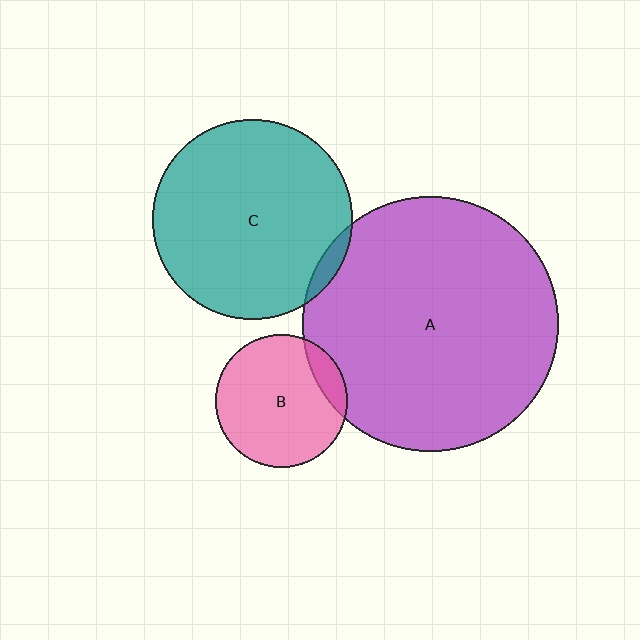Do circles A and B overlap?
Yes.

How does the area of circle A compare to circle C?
Approximately 1.6 times.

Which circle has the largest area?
Circle A (purple).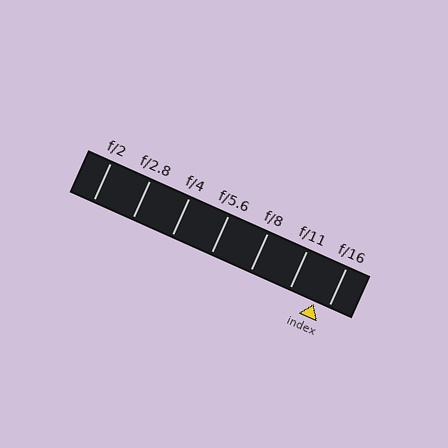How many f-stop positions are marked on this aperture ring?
There are 7 f-stop positions marked.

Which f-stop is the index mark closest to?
The index mark is closest to f/16.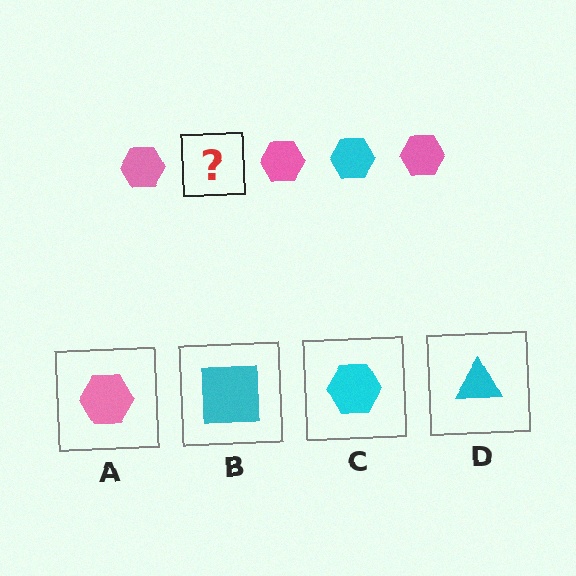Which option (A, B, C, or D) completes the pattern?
C.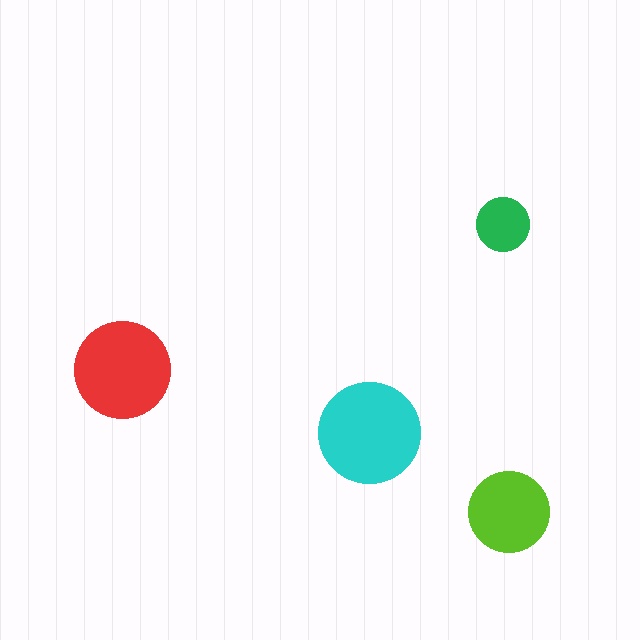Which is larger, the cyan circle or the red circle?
The cyan one.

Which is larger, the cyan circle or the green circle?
The cyan one.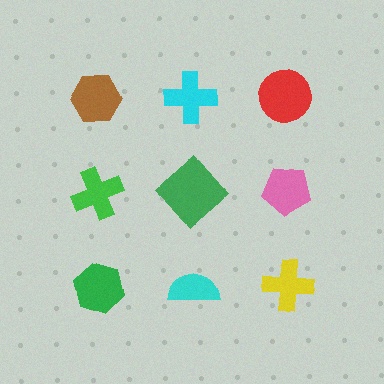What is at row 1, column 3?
A red circle.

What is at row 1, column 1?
A brown hexagon.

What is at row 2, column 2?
A green diamond.